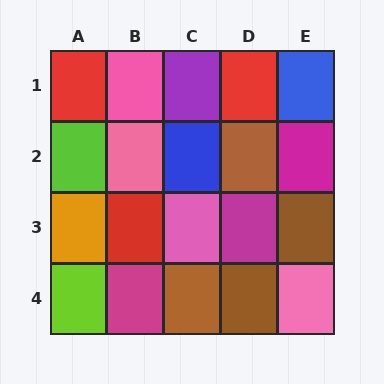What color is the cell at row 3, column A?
Orange.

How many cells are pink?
4 cells are pink.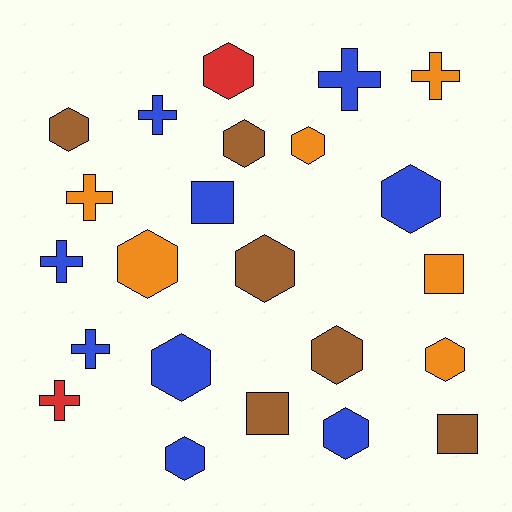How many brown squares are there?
There are 2 brown squares.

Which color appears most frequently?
Blue, with 9 objects.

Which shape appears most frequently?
Hexagon, with 12 objects.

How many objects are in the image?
There are 23 objects.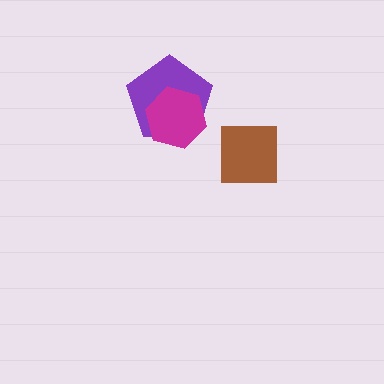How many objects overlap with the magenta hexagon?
1 object overlaps with the magenta hexagon.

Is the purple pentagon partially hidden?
Yes, it is partially covered by another shape.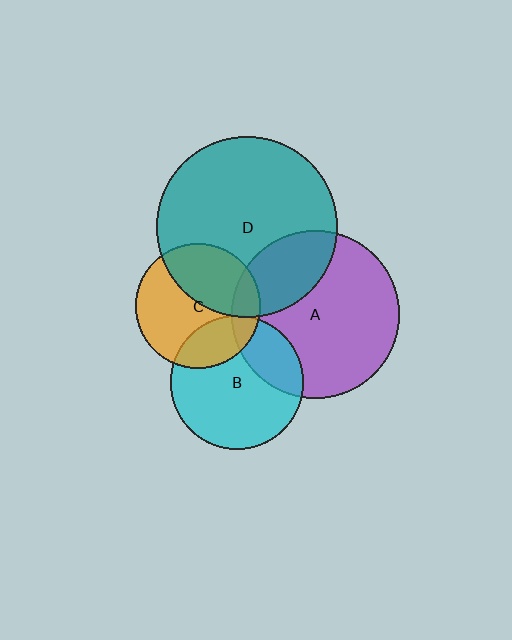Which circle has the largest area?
Circle D (teal).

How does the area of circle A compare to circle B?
Approximately 1.6 times.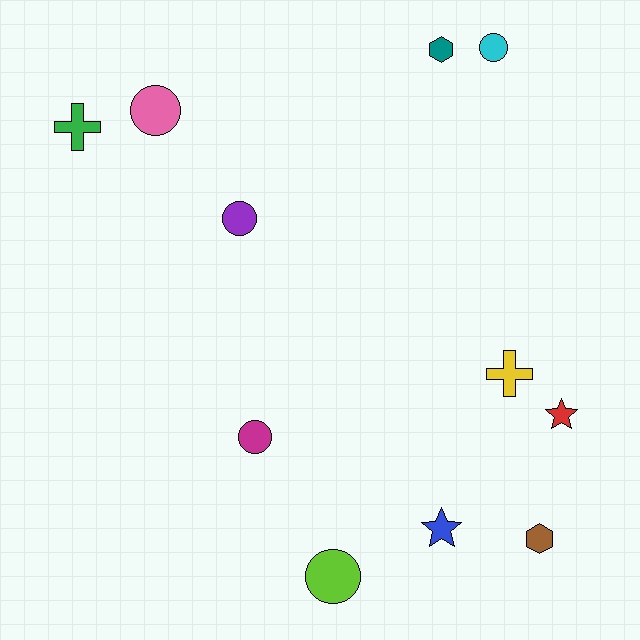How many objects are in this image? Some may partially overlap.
There are 11 objects.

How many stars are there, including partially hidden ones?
There are 2 stars.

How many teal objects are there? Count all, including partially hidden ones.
There is 1 teal object.